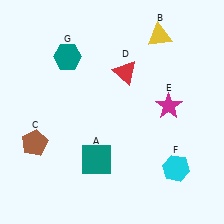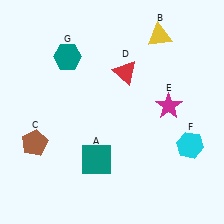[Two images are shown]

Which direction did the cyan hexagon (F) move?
The cyan hexagon (F) moved up.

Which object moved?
The cyan hexagon (F) moved up.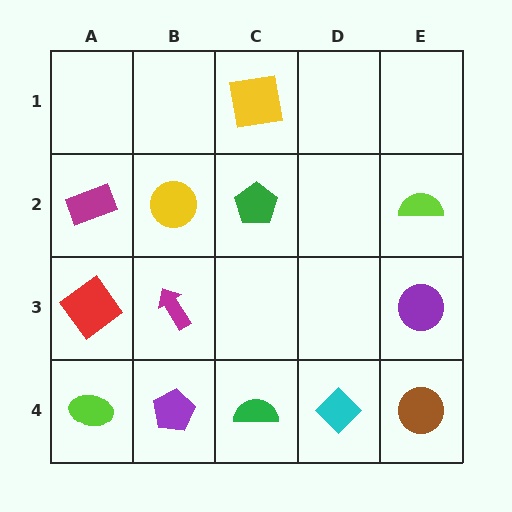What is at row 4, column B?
A purple pentagon.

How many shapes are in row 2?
4 shapes.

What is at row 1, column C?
A yellow square.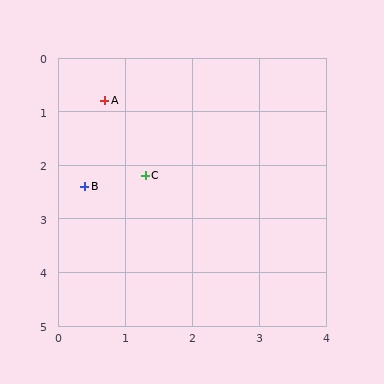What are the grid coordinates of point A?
Point A is at approximately (0.7, 0.8).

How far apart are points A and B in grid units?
Points A and B are about 1.6 grid units apart.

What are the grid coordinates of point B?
Point B is at approximately (0.4, 2.4).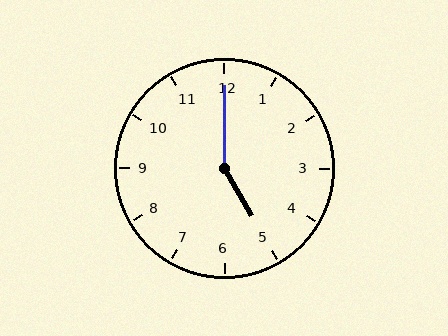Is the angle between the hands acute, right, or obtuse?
It is obtuse.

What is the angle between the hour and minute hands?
Approximately 150 degrees.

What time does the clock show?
5:00.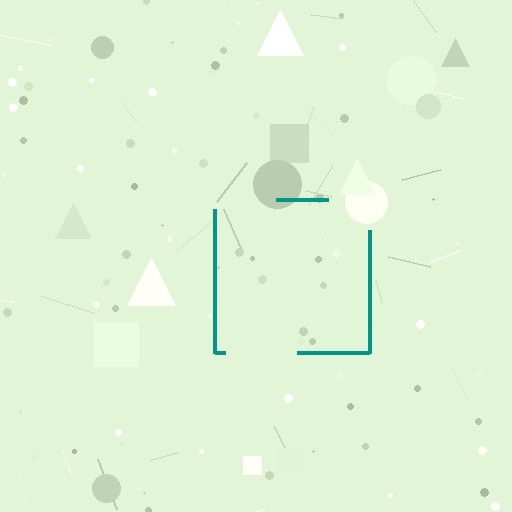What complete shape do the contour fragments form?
The contour fragments form a square.